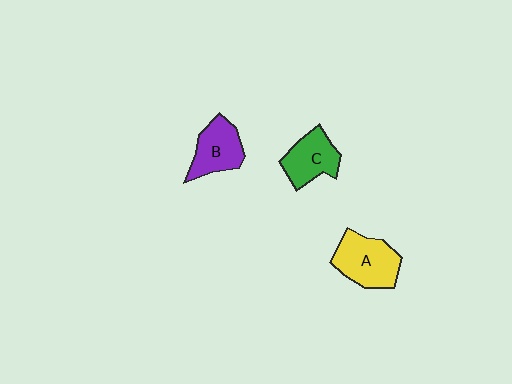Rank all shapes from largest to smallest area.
From largest to smallest: A (yellow), B (purple), C (green).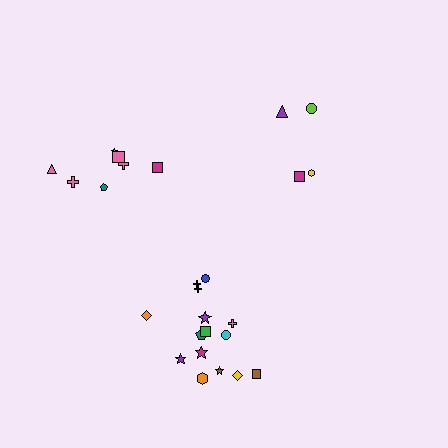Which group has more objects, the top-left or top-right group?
The top-left group.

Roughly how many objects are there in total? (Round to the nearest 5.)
Roughly 25 objects in total.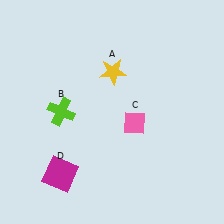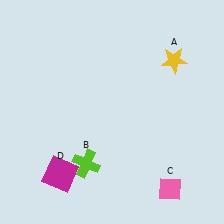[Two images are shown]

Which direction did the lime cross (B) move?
The lime cross (B) moved down.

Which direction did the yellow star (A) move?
The yellow star (A) moved right.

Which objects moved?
The objects that moved are: the yellow star (A), the lime cross (B), the pink diamond (C).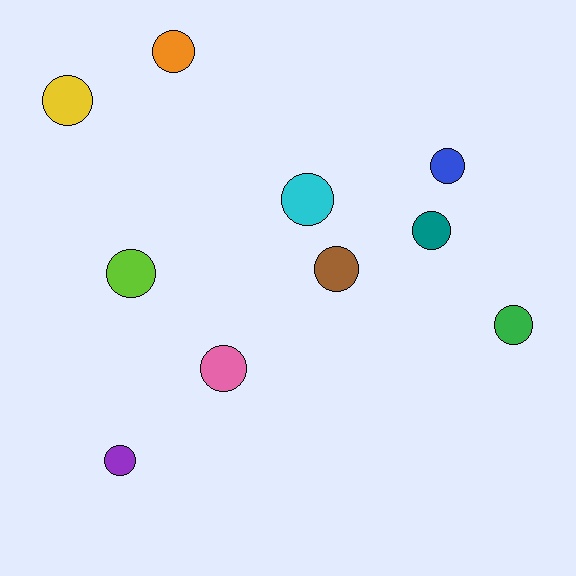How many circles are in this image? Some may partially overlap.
There are 10 circles.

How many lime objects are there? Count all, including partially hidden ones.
There is 1 lime object.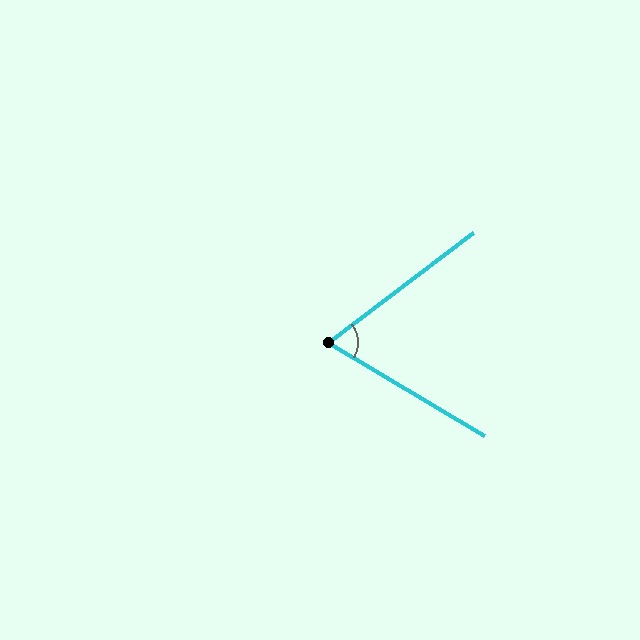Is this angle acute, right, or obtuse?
It is acute.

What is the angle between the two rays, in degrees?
Approximately 68 degrees.